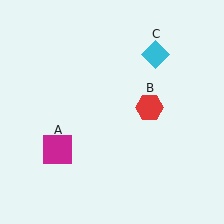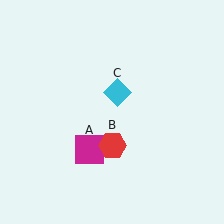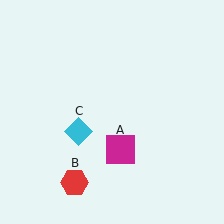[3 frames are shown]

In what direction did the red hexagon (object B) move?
The red hexagon (object B) moved down and to the left.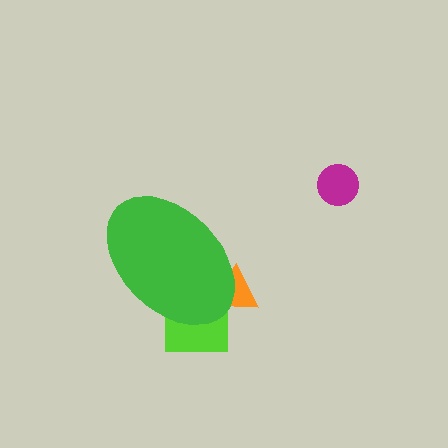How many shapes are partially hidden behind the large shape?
2 shapes are partially hidden.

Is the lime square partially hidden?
Yes, the lime square is partially hidden behind the green ellipse.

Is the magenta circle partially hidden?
No, the magenta circle is fully visible.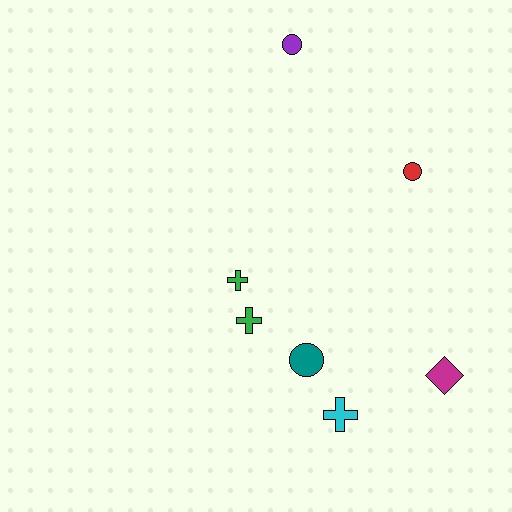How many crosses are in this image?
There are 3 crosses.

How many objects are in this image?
There are 7 objects.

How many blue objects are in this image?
There are no blue objects.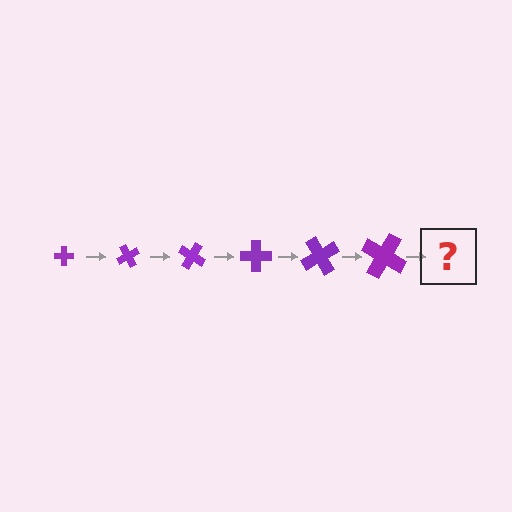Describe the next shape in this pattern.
It should be a cross, larger than the previous one and rotated 360 degrees from the start.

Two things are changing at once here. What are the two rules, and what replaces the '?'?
The two rules are that the cross grows larger each step and it rotates 60 degrees each step. The '?' should be a cross, larger than the previous one and rotated 360 degrees from the start.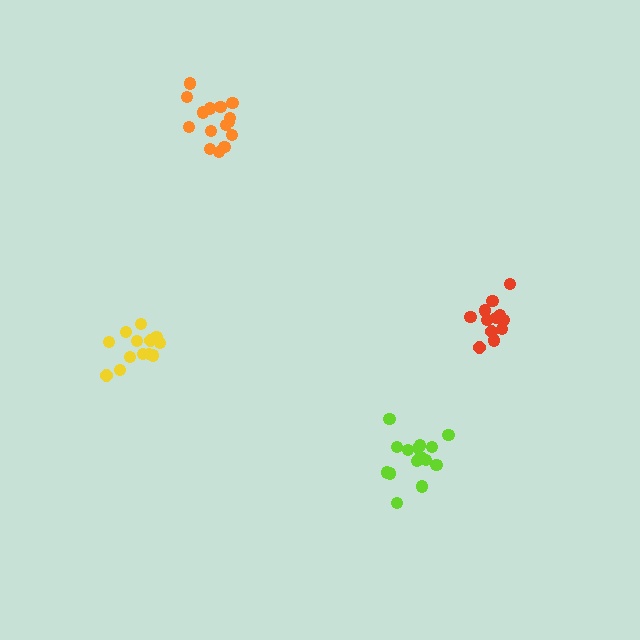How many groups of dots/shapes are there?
There are 4 groups.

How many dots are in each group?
Group 1: 15 dots, Group 2: 15 dots, Group 3: 12 dots, Group 4: 13 dots (55 total).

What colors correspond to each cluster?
The clusters are colored: lime, orange, red, yellow.